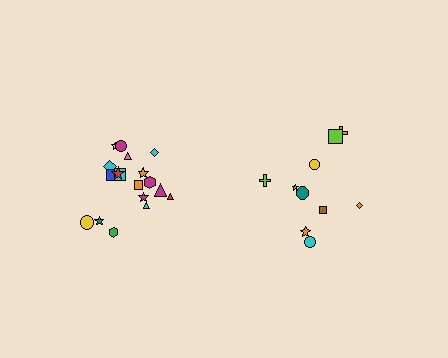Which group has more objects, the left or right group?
The left group.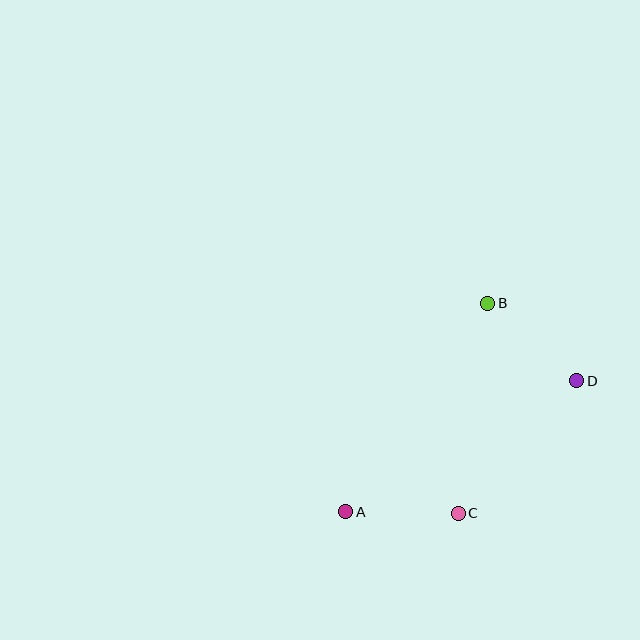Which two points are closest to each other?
Points A and C are closest to each other.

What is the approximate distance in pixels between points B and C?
The distance between B and C is approximately 212 pixels.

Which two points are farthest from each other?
Points A and D are farthest from each other.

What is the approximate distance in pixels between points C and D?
The distance between C and D is approximately 178 pixels.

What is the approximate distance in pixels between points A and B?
The distance between A and B is approximately 252 pixels.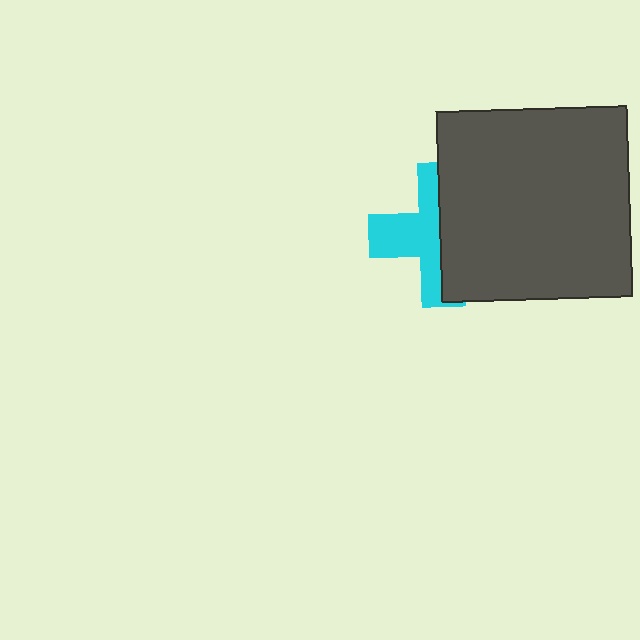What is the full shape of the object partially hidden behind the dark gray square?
The partially hidden object is a cyan cross.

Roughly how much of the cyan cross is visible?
About half of it is visible (roughly 48%).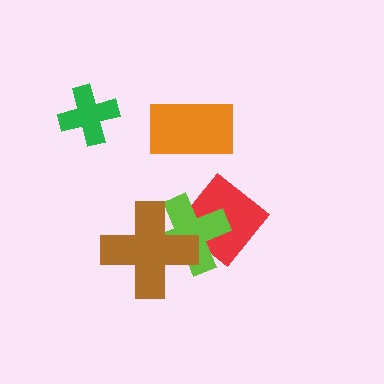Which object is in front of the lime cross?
The brown cross is in front of the lime cross.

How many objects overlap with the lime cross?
2 objects overlap with the lime cross.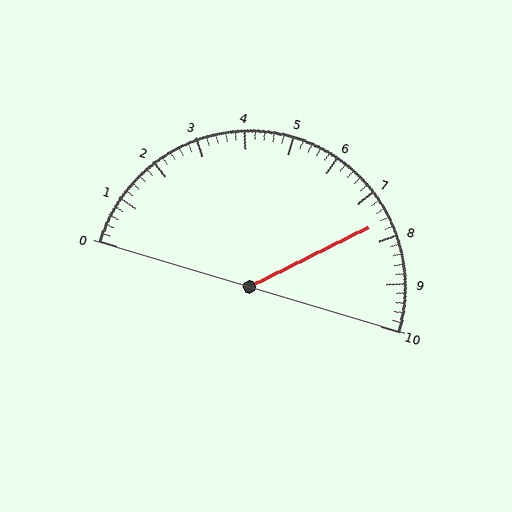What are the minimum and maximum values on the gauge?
The gauge ranges from 0 to 10.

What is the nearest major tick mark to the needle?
The nearest major tick mark is 8.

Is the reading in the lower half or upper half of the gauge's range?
The reading is in the upper half of the range (0 to 10).